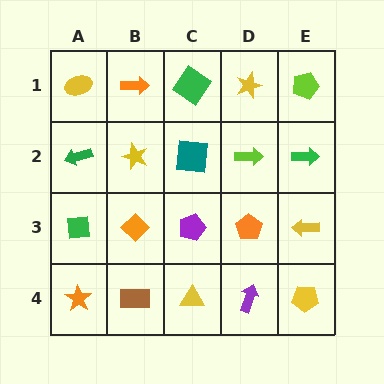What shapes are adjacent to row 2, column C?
A green diamond (row 1, column C), a purple pentagon (row 3, column C), a yellow star (row 2, column B), a lime arrow (row 2, column D).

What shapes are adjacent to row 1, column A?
A green arrow (row 2, column A), an orange arrow (row 1, column B).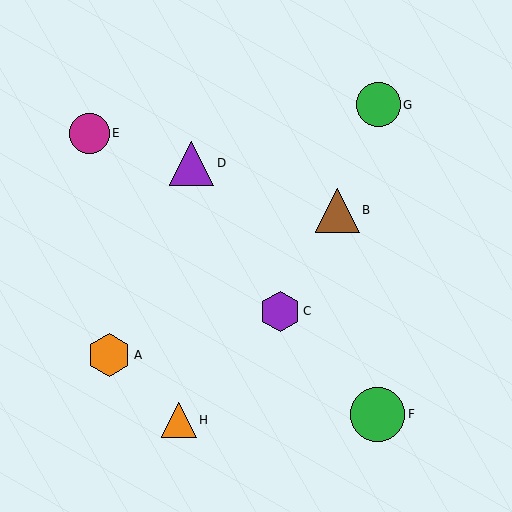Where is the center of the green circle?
The center of the green circle is at (378, 414).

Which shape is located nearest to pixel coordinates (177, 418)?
The orange triangle (labeled H) at (179, 420) is nearest to that location.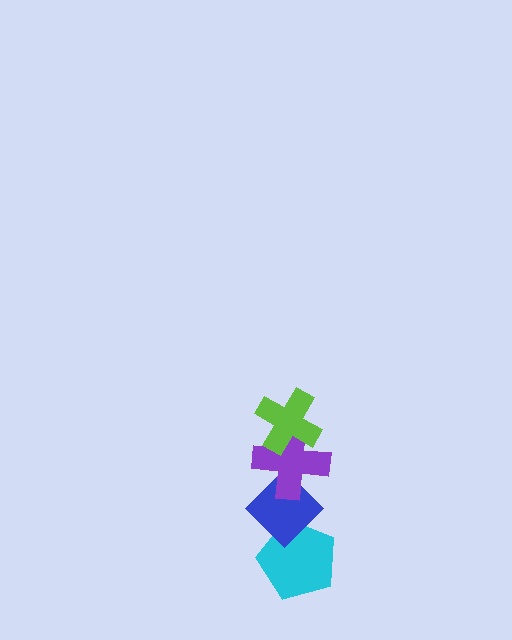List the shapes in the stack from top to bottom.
From top to bottom: the lime cross, the purple cross, the blue diamond, the cyan pentagon.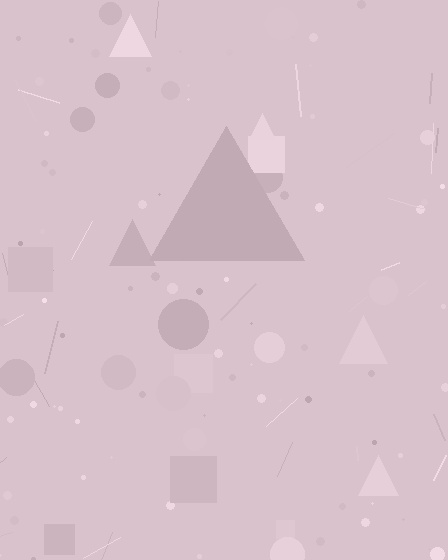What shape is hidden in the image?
A triangle is hidden in the image.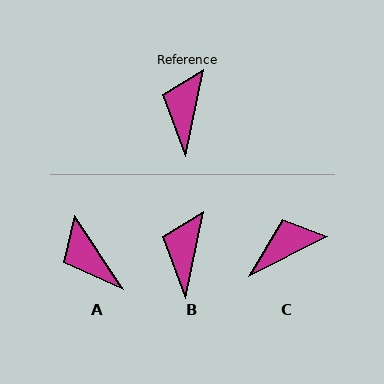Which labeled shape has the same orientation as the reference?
B.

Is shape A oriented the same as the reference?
No, it is off by about 44 degrees.